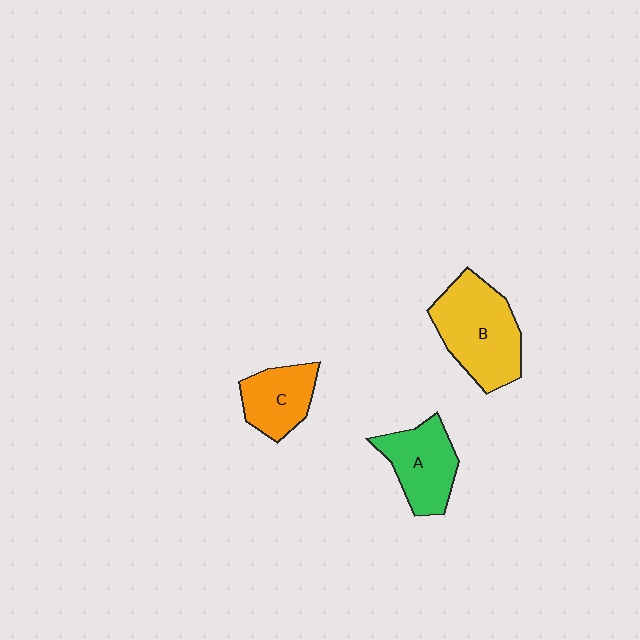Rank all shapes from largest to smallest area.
From largest to smallest: B (yellow), A (green), C (orange).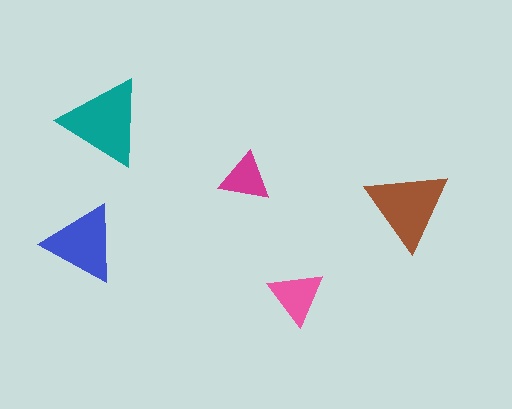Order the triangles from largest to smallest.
the teal one, the brown one, the blue one, the pink one, the magenta one.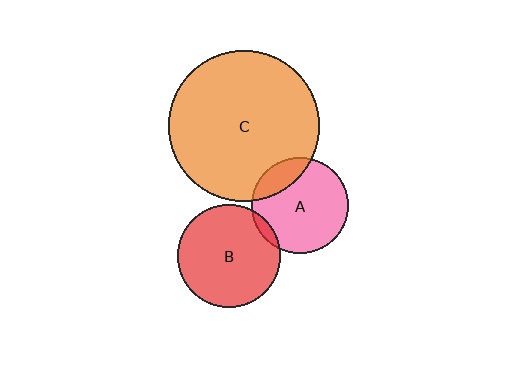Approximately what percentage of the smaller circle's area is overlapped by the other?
Approximately 20%.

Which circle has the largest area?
Circle C (orange).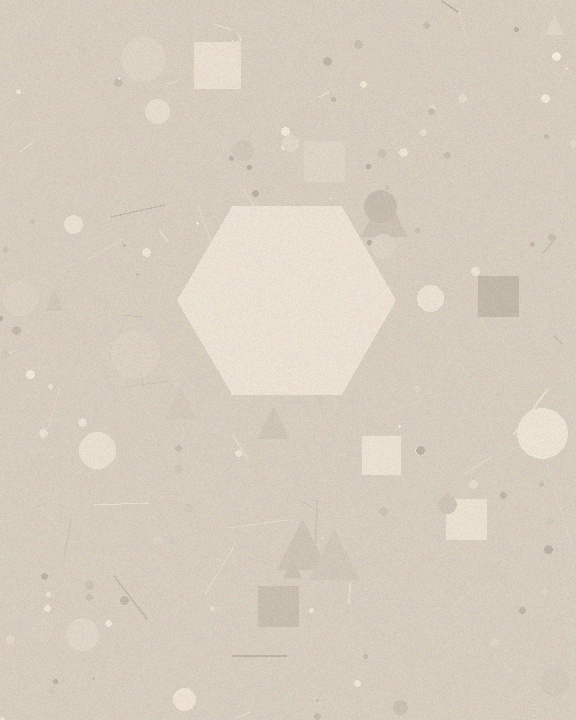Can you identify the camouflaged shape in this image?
The camouflaged shape is a hexagon.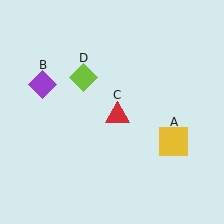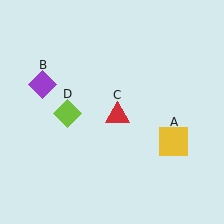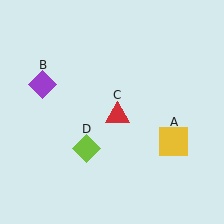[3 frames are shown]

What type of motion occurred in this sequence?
The lime diamond (object D) rotated counterclockwise around the center of the scene.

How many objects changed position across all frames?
1 object changed position: lime diamond (object D).